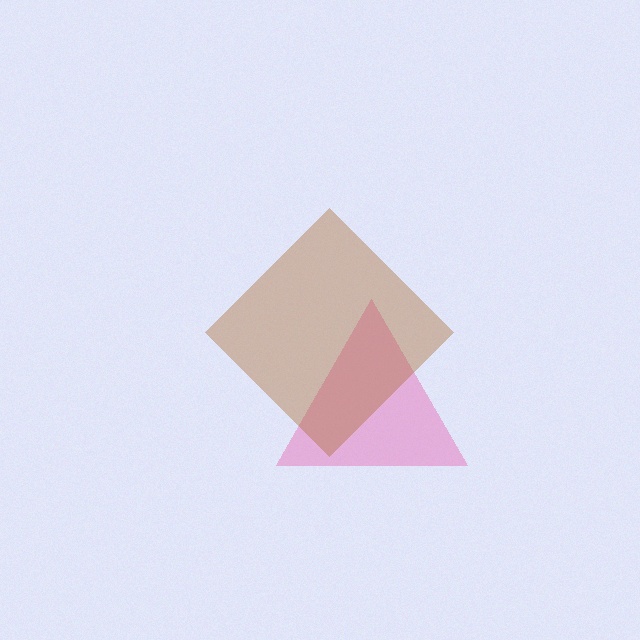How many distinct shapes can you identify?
There are 2 distinct shapes: a pink triangle, a brown diamond.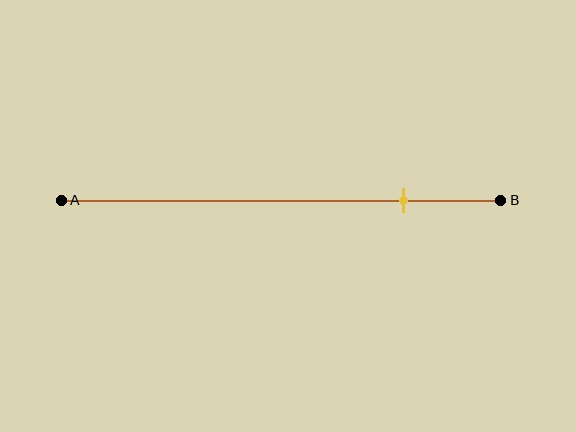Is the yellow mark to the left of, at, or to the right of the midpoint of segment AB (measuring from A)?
The yellow mark is to the right of the midpoint of segment AB.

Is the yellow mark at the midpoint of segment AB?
No, the mark is at about 80% from A, not at the 50% midpoint.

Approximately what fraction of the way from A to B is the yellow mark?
The yellow mark is approximately 80% of the way from A to B.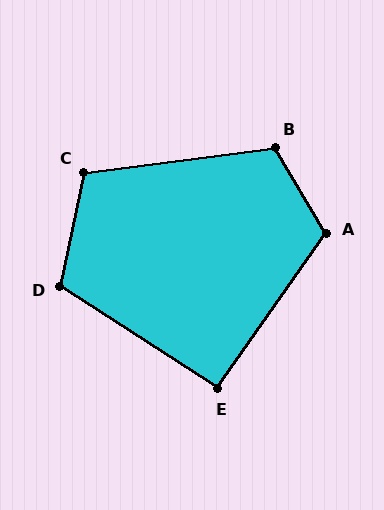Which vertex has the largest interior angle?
A, at approximately 114 degrees.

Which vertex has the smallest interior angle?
E, at approximately 92 degrees.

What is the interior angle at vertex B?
Approximately 113 degrees (obtuse).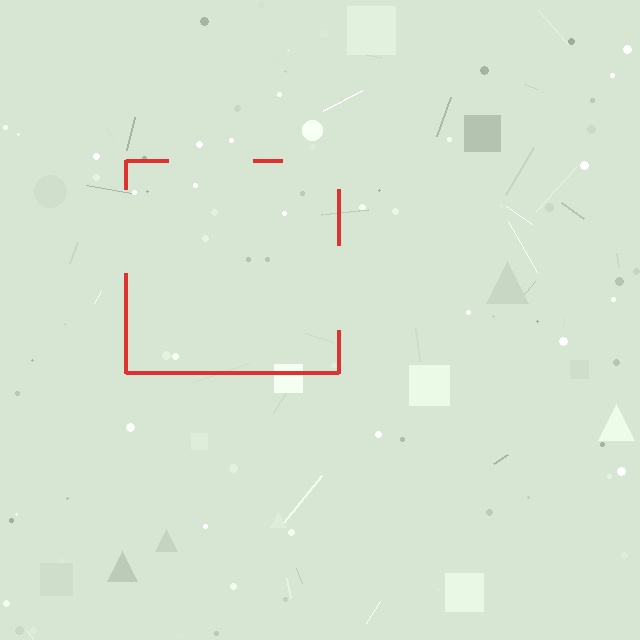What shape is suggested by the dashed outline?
The dashed outline suggests a square.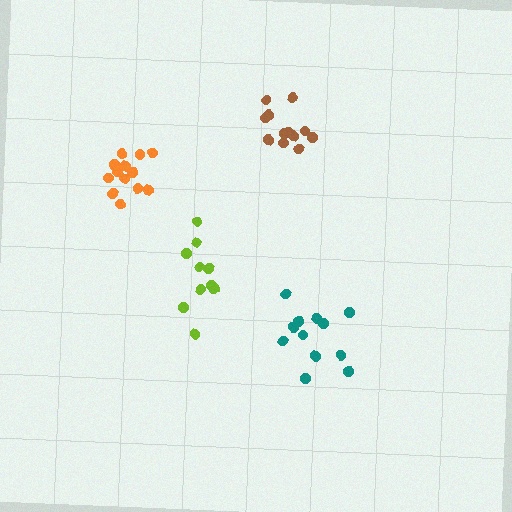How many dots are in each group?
Group 1: 13 dots, Group 2: 12 dots, Group 3: 12 dots, Group 4: 10 dots (47 total).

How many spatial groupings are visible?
There are 4 spatial groupings.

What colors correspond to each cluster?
The clusters are colored: orange, teal, brown, lime.